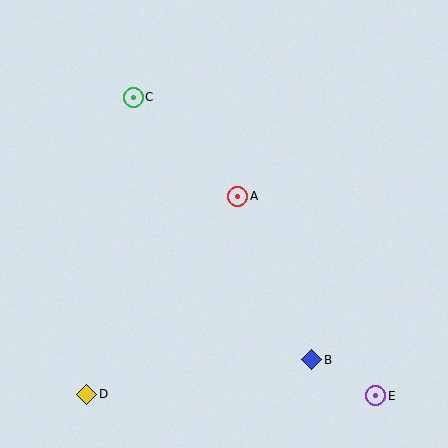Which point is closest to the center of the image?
Point A at (238, 196) is closest to the center.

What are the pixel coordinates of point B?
Point B is at (312, 360).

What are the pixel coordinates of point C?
Point C is at (133, 97).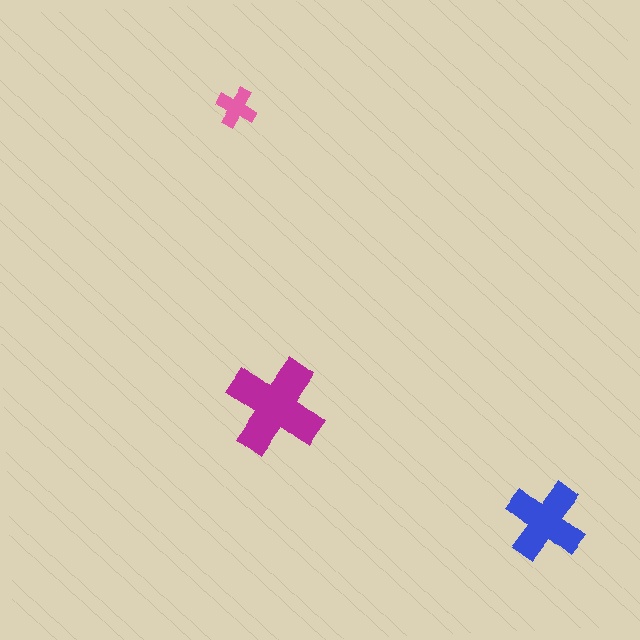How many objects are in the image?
There are 3 objects in the image.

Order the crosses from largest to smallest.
the magenta one, the blue one, the pink one.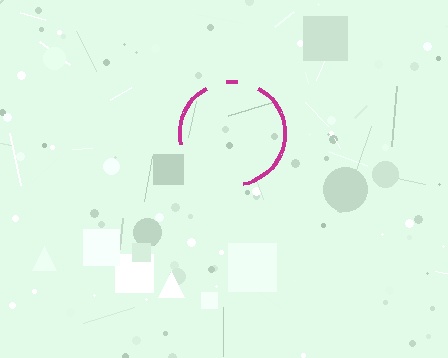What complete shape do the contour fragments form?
The contour fragments form a circle.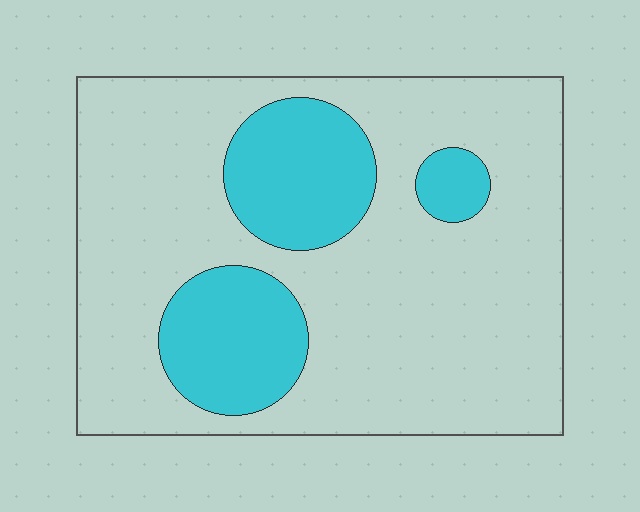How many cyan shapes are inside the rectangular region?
3.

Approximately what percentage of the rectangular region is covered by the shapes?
Approximately 25%.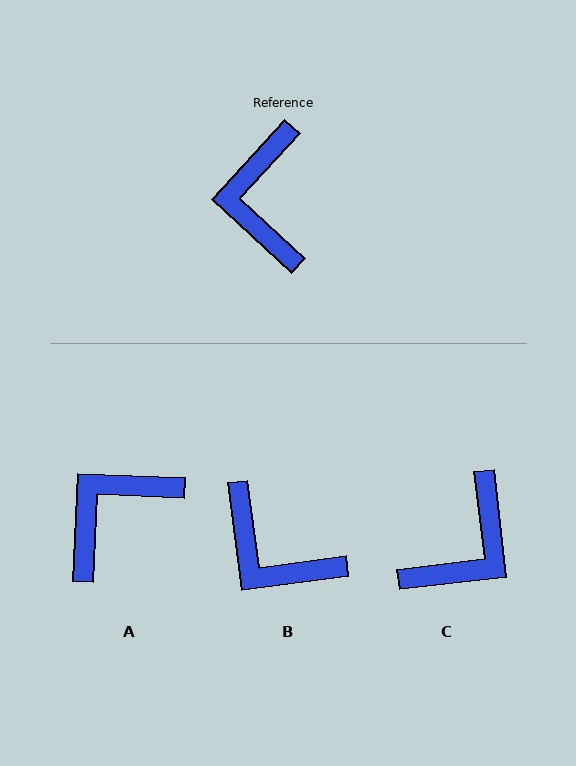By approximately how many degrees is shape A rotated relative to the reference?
Approximately 50 degrees clockwise.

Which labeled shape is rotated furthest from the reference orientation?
C, about 140 degrees away.